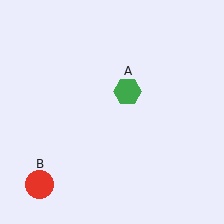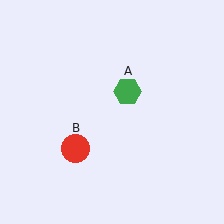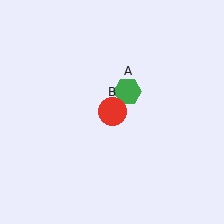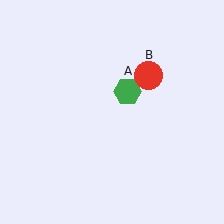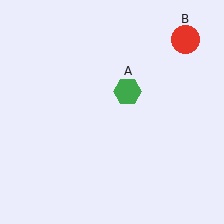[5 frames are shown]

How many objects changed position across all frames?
1 object changed position: red circle (object B).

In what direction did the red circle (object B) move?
The red circle (object B) moved up and to the right.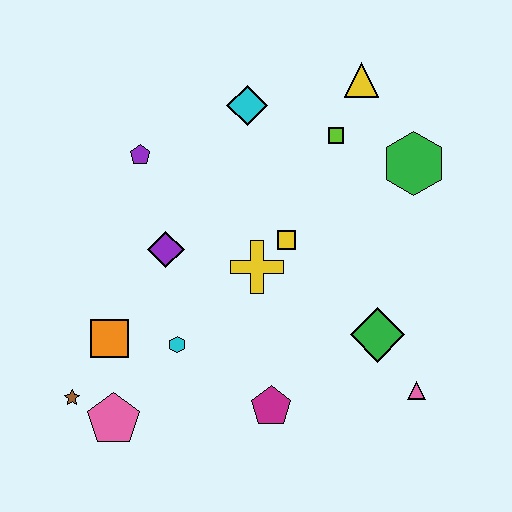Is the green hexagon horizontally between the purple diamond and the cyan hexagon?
No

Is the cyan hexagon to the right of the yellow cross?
No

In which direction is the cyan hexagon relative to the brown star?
The cyan hexagon is to the right of the brown star.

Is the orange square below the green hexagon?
Yes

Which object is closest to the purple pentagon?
The purple diamond is closest to the purple pentagon.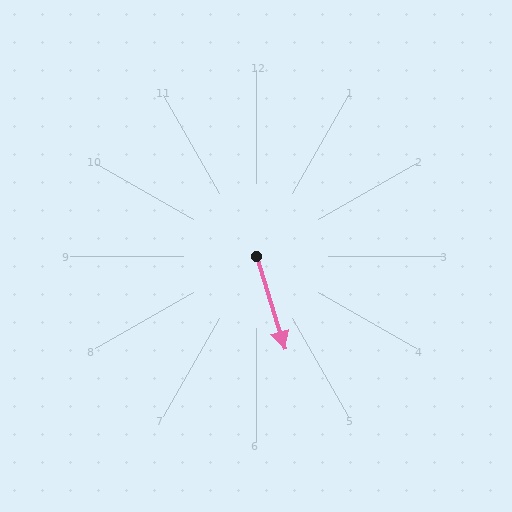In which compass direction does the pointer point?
South.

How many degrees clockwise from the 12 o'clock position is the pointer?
Approximately 163 degrees.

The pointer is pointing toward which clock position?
Roughly 5 o'clock.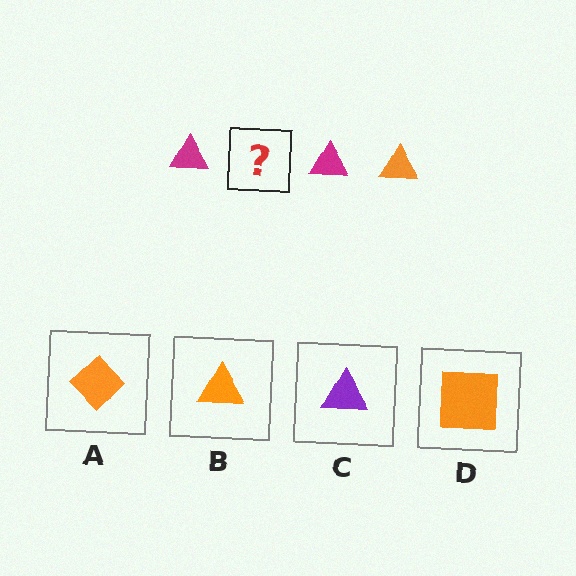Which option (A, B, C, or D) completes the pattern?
B.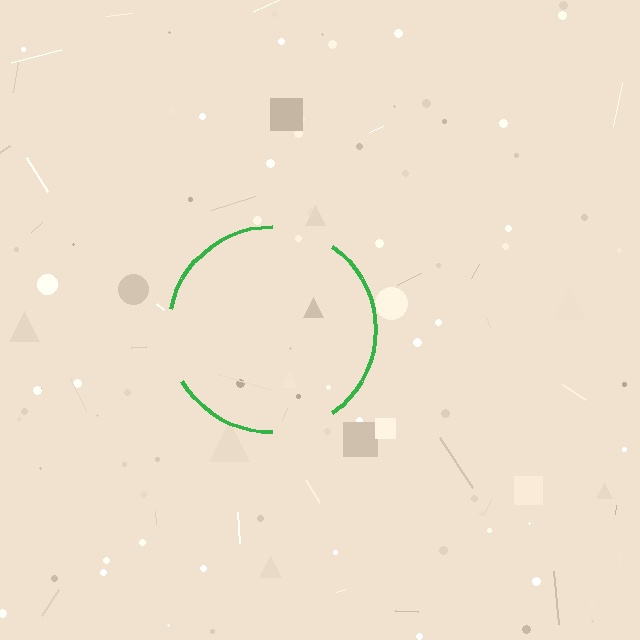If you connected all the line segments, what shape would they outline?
They would outline a circle.